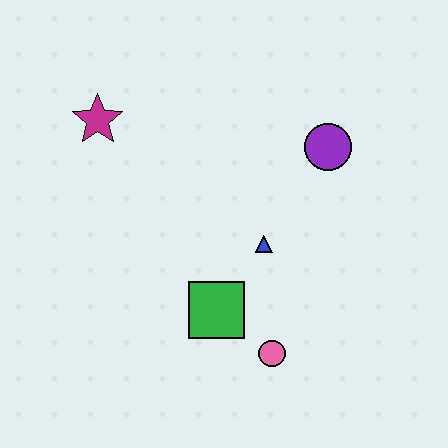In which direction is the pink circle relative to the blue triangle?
The pink circle is below the blue triangle.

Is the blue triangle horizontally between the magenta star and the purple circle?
Yes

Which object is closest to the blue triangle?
The green square is closest to the blue triangle.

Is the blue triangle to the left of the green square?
No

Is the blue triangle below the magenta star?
Yes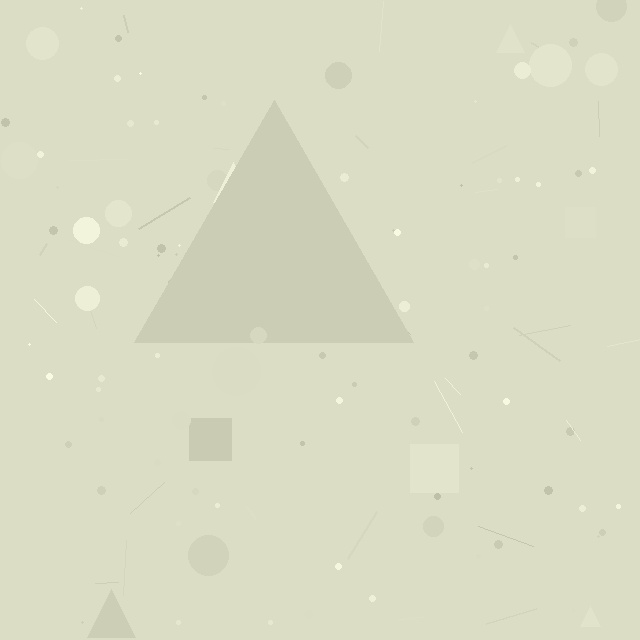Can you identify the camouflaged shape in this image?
The camouflaged shape is a triangle.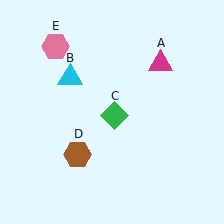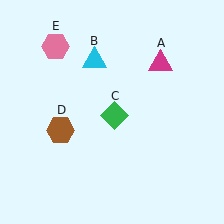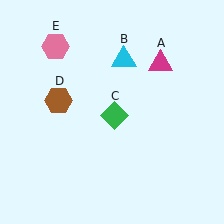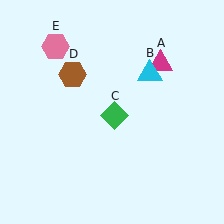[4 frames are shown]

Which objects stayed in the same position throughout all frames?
Magenta triangle (object A) and green diamond (object C) and pink hexagon (object E) remained stationary.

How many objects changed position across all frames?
2 objects changed position: cyan triangle (object B), brown hexagon (object D).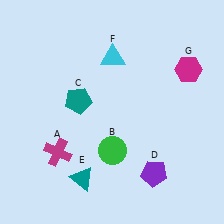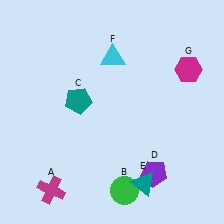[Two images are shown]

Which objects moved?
The objects that moved are: the magenta cross (A), the green circle (B), the teal triangle (E).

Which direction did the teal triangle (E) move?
The teal triangle (E) moved right.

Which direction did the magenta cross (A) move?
The magenta cross (A) moved down.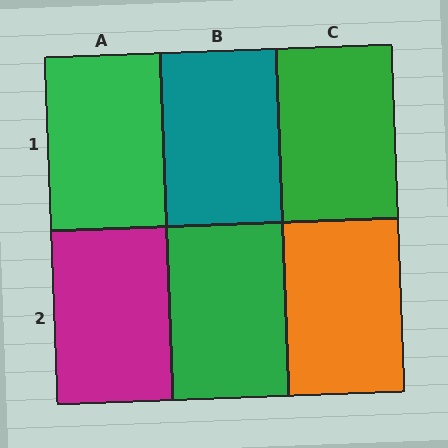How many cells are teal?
1 cell is teal.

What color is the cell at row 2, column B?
Green.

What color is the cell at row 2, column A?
Magenta.